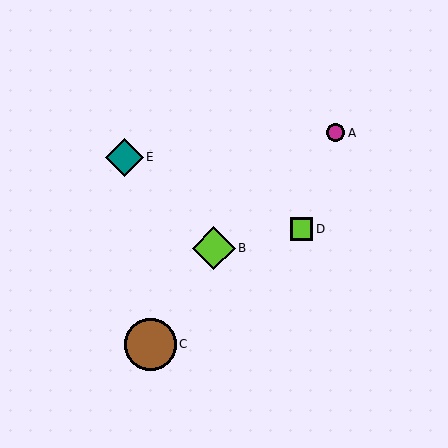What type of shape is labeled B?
Shape B is a lime diamond.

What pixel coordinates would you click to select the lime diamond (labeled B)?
Click at (214, 248) to select the lime diamond B.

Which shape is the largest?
The brown circle (labeled C) is the largest.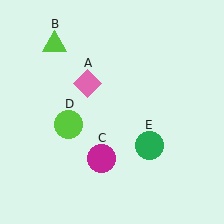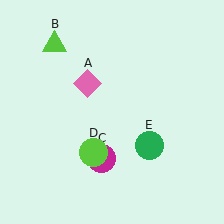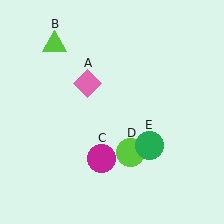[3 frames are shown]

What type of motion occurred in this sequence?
The lime circle (object D) rotated counterclockwise around the center of the scene.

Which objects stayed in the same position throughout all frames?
Pink diamond (object A) and lime triangle (object B) and magenta circle (object C) and green circle (object E) remained stationary.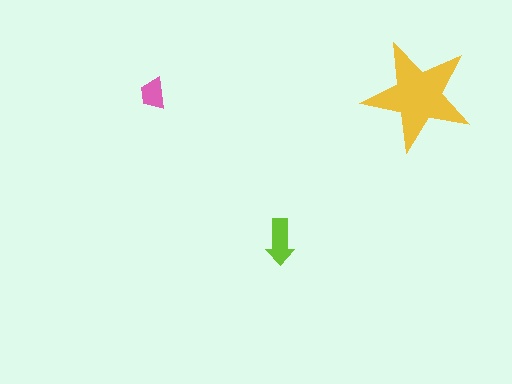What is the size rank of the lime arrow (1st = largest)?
2nd.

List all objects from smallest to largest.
The pink trapezoid, the lime arrow, the yellow star.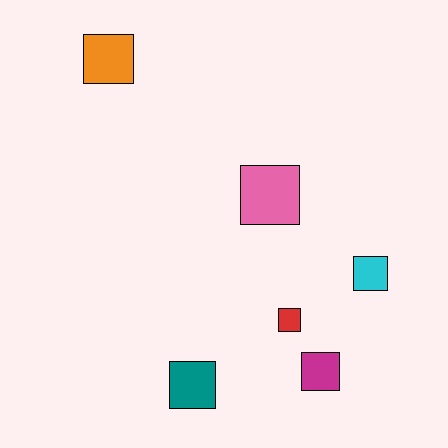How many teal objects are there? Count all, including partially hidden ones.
There is 1 teal object.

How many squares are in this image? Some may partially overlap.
There are 6 squares.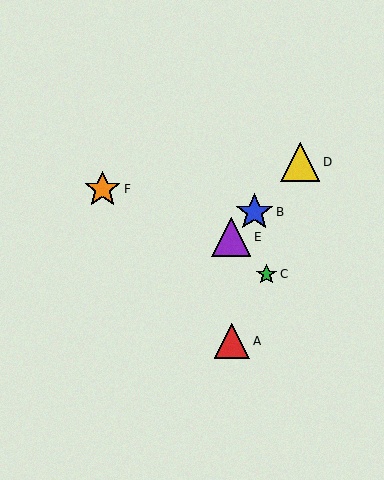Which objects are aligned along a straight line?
Objects B, D, E are aligned along a straight line.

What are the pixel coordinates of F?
Object F is at (103, 189).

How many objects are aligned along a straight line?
3 objects (B, D, E) are aligned along a straight line.